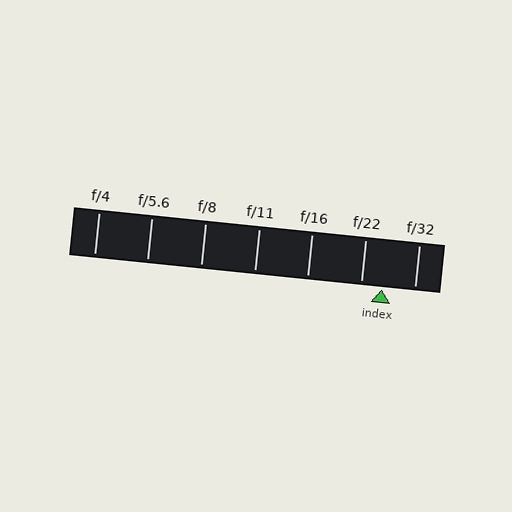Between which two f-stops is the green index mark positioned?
The index mark is between f/22 and f/32.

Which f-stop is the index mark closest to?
The index mark is closest to f/22.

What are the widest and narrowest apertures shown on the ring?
The widest aperture shown is f/4 and the narrowest is f/32.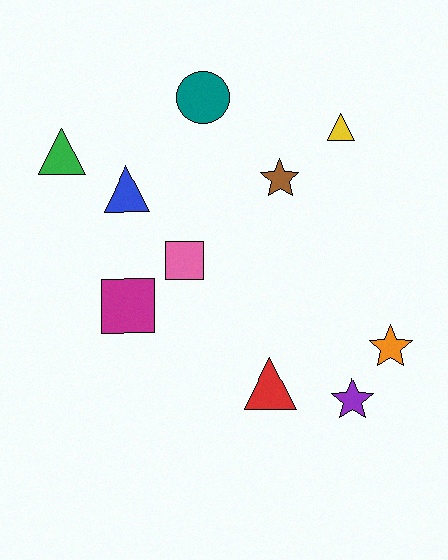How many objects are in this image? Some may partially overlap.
There are 10 objects.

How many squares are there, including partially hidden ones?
There are 2 squares.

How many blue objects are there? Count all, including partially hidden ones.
There is 1 blue object.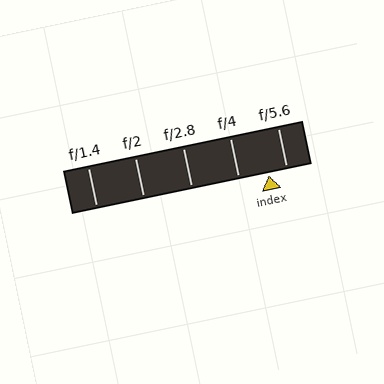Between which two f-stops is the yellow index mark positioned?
The index mark is between f/4 and f/5.6.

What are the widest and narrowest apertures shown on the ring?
The widest aperture shown is f/1.4 and the narrowest is f/5.6.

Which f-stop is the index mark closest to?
The index mark is closest to f/5.6.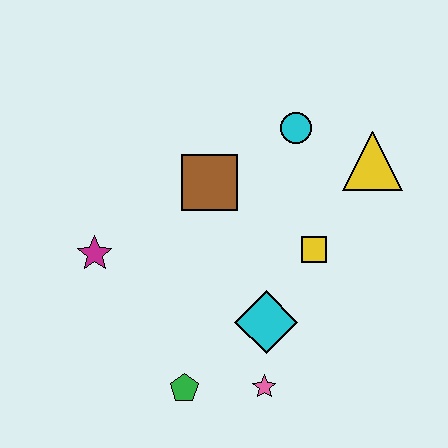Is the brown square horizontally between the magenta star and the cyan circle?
Yes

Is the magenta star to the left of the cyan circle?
Yes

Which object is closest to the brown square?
The cyan circle is closest to the brown square.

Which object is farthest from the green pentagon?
The yellow triangle is farthest from the green pentagon.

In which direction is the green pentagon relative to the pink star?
The green pentagon is to the left of the pink star.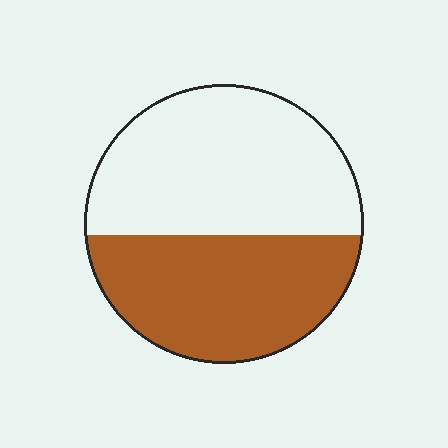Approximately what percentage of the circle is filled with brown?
Approximately 45%.